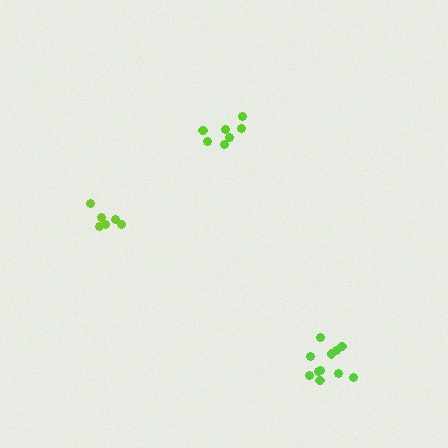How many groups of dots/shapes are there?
There are 3 groups.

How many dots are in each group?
Group 1: 11 dots, Group 2: 7 dots, Group 3: 6 dots (24 total).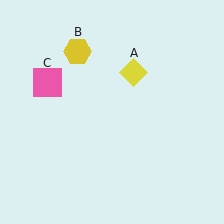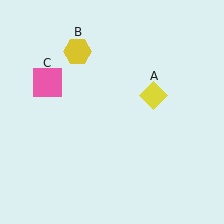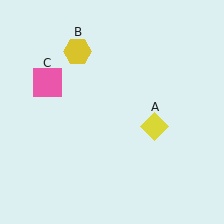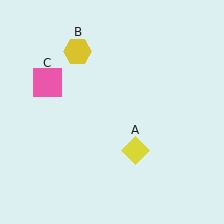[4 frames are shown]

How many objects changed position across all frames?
1 object changed position: yellow diamond (object A).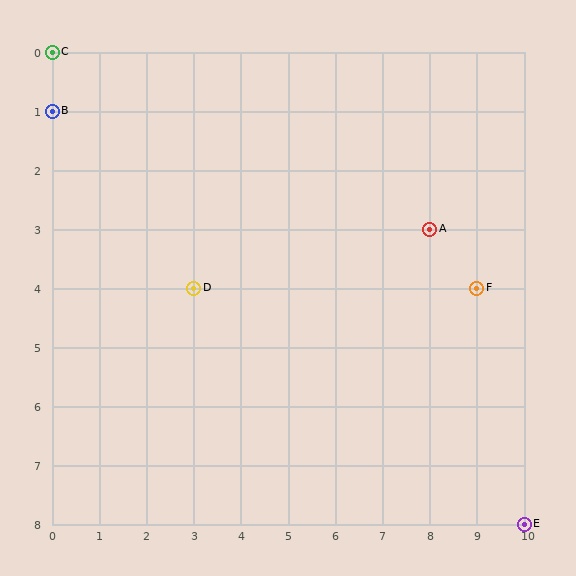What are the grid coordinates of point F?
Point F is at grid coordinates (9, 4).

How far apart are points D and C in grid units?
Points D and C are 3 columns and 4 rows apart (about 5.0 grid units diagonally).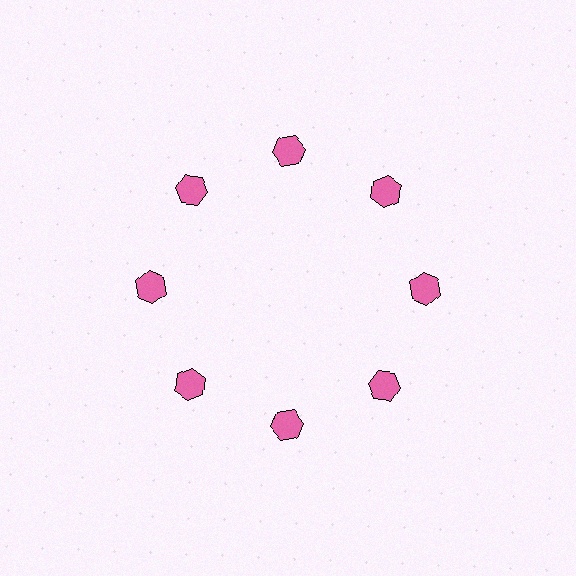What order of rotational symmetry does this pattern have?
This pattern has 8-fold rotational symmetry.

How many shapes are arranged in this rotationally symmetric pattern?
There are 8 shapes, arranged in 8 groups of 1.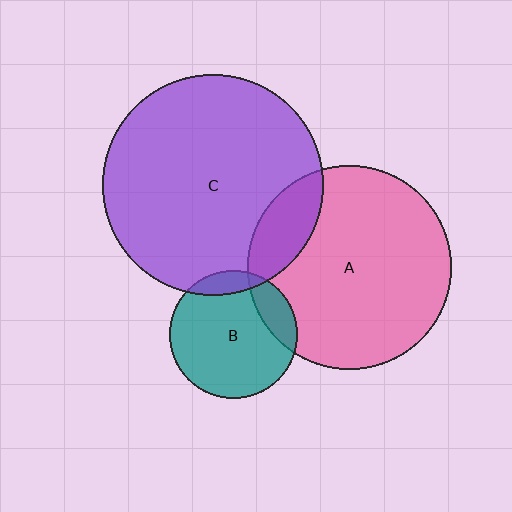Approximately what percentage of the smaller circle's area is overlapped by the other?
Approximately 15%.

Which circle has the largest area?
Circle C (purple).